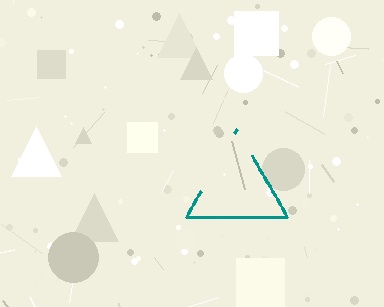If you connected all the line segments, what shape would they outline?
They would outline a triangle.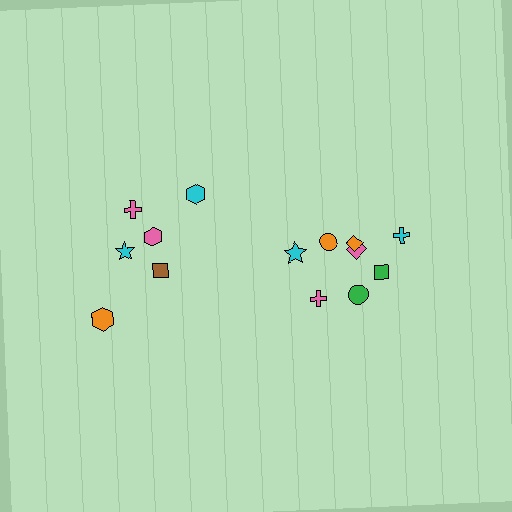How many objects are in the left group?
There are 6 objects.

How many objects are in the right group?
There are 8 objects.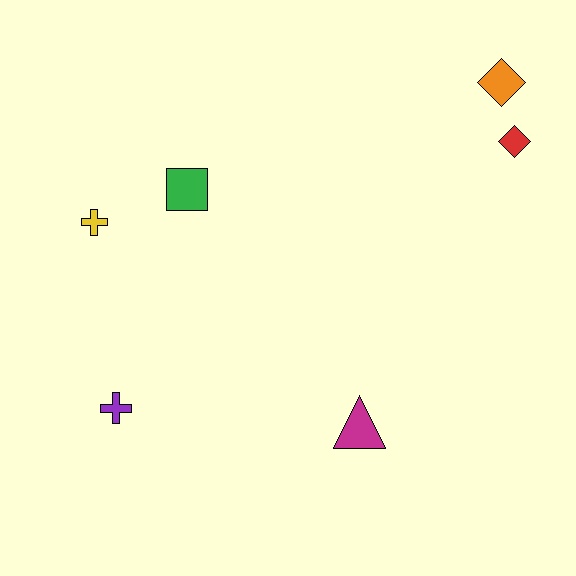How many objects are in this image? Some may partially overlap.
There are 6 objects.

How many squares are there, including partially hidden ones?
There is 1 square.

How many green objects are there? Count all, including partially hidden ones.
There is 1 green object.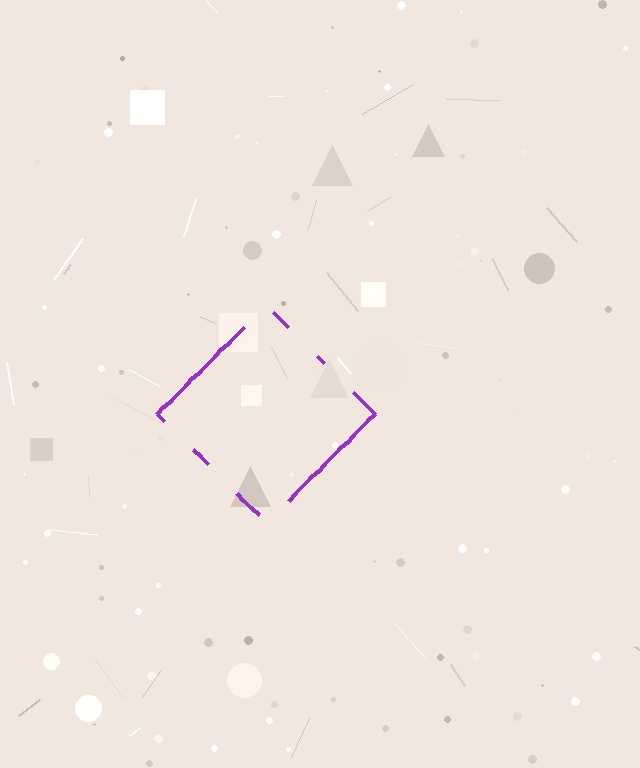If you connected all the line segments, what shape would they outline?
They would outline a diamond.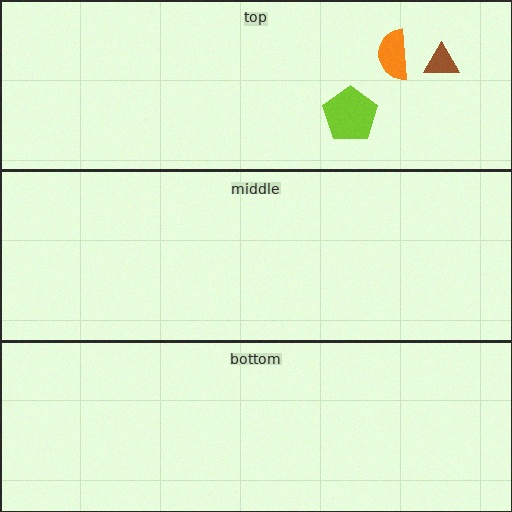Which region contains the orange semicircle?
The top region.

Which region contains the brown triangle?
The top region.